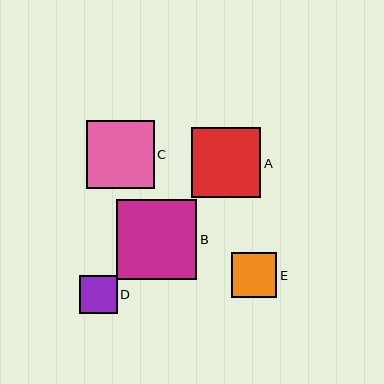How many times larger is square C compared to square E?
Square C is approximately 1.5 times the size of square E.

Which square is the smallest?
Square D is the smallest with a size of approximately 38 pixels.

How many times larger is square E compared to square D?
Square E is approximately 1.2 times the size of square D.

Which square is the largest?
Square B is the largest with a size of approximately 80 pixels.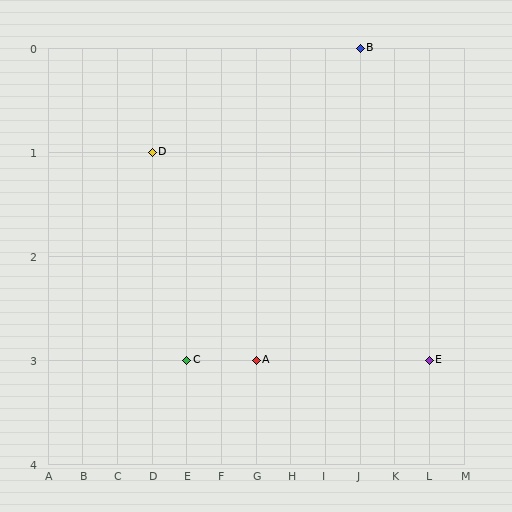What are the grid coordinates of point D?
Point D is at grid coordinates (D, 1).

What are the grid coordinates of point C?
Point C is at grid coordinates (E, 3).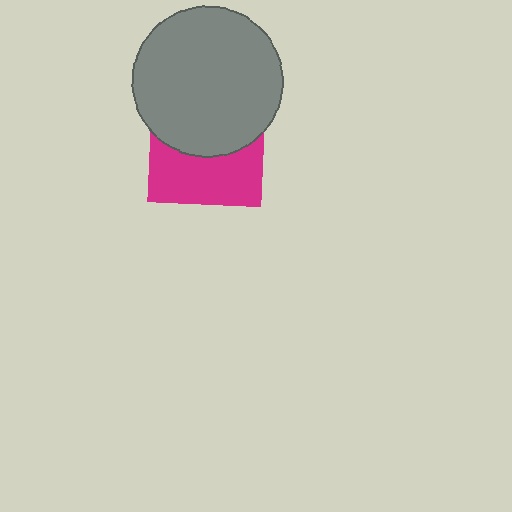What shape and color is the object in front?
The object in front is a gray circle.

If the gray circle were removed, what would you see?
You would see the complete magenta square.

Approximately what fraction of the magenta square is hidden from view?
Roughly 52% of the magenta square is hidden behind the gray circle.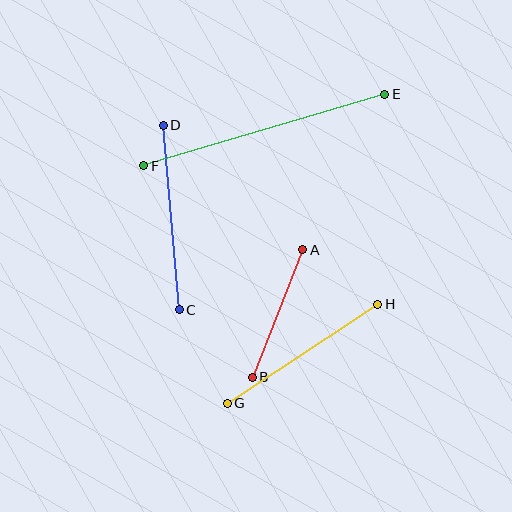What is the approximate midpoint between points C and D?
The midpoint is at approximately (171, 217) pixels.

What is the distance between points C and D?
The distance is approximately 185 pixels.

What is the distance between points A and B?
The distance is approximately 137 pixels.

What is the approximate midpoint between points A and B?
The midpoint is at approximately (278, 313) pixels.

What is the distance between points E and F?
The distance is approximately 251 pixels.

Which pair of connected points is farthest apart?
Points E and F are farthest apart.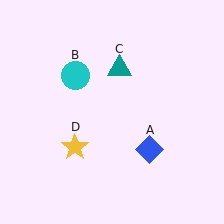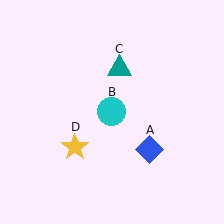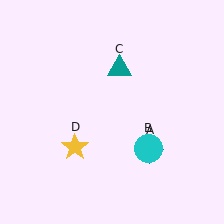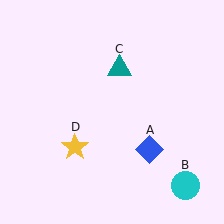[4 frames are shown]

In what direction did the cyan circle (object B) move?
The cyan circle (object B) moved down and to the right.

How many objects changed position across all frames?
1 object changed position: cyan circle (object B).